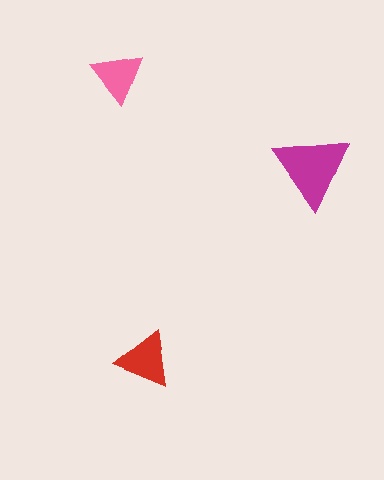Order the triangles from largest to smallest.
the magenta one, the red one, the pink one.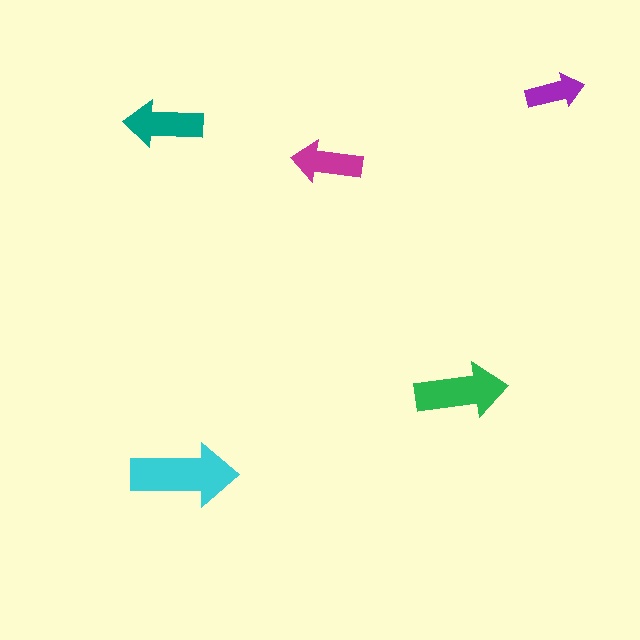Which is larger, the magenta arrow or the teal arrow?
The teal one.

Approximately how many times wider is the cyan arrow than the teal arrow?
About 1.5 times wider.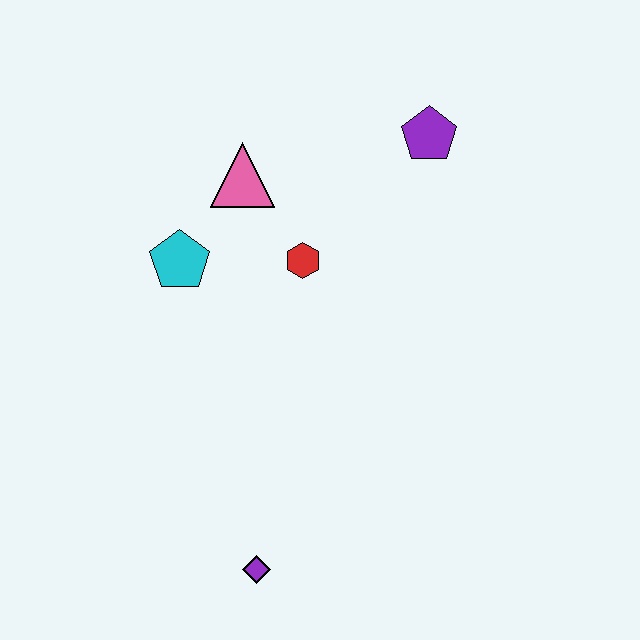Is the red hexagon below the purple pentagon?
Yes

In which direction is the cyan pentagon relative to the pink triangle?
The cyan pentagon is below the pink triangle.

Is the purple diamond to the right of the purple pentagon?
No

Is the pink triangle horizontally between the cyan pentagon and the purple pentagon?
Yes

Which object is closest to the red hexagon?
The pink triangle is closest to the red hexagon.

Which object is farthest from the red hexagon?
The purple diamond is farthest from the red hexagon.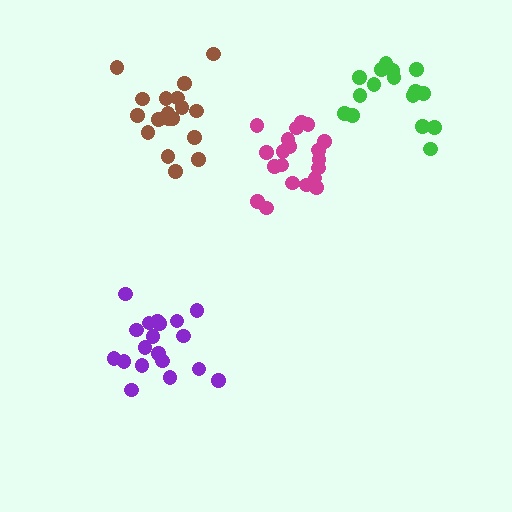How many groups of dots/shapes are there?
There are 4 groups.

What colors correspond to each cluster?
The clusters are colored: purple, magenta, green, brown.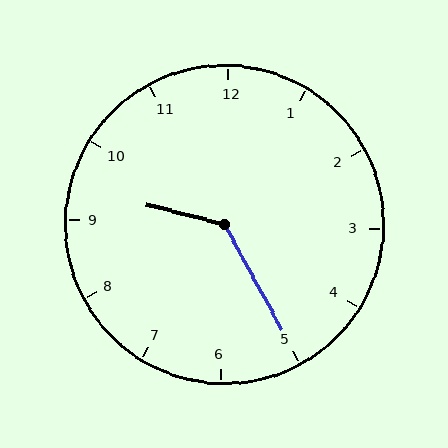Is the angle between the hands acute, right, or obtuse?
It is obtuse.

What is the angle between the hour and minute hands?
Approximately 132 degrees.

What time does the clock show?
9:25.